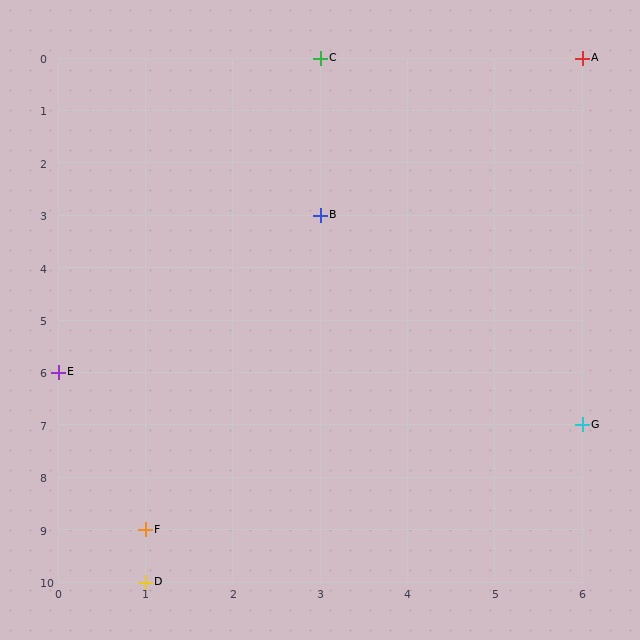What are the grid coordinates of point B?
Point B is at grid coordinates (3, 3).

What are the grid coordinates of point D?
Point D is at grid coordinates (1, 10).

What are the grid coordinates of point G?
Point G is at grid coordinates (6, 7).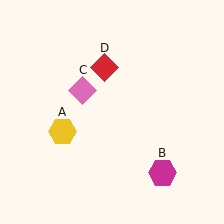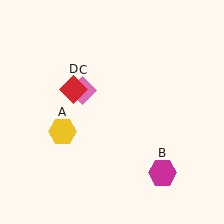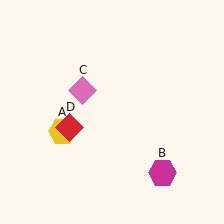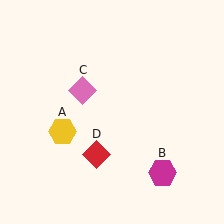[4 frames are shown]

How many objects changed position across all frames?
1 object changed position: red diamond (object D).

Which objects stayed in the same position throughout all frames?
Yellow hexagon (object A) and magenta hexagon (object B) and pink diamond (object C) remained stationary.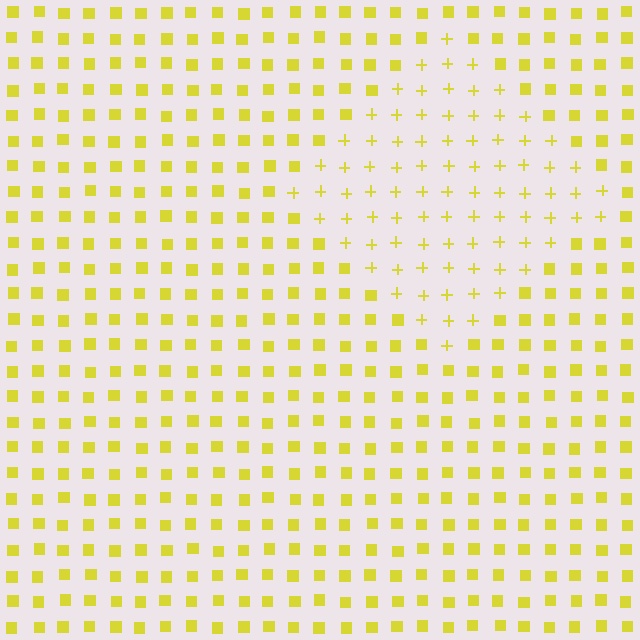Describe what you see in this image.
The image is filled with small yellow elements arranged in a uniform grid. A diamond-shaped region contains plus signs, while the surrounding area contains squares. The boundary is defined purely by the change in element shape.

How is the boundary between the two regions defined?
The boundary is defined by a change in element shape: plus signs inside vs. squares outside. All elements share the same color and spacing.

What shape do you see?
I see a diamond.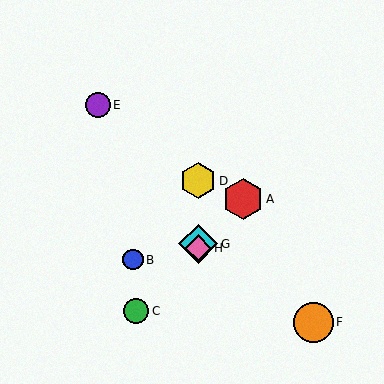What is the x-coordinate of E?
Object E is at x≈98.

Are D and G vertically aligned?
Yes, both are at x≈198.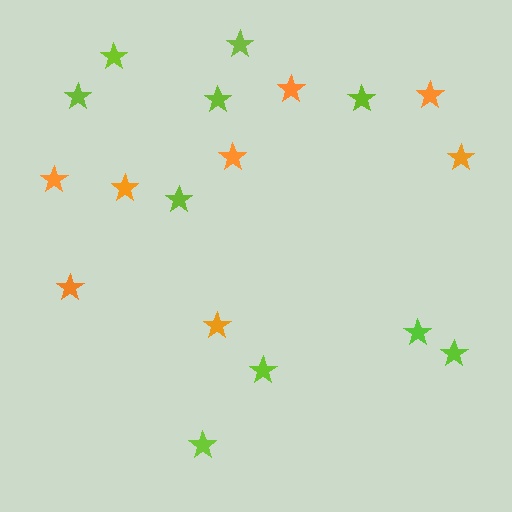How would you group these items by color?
There are 2 groups: one group of orange stars (8) and one group of lime stars (10).